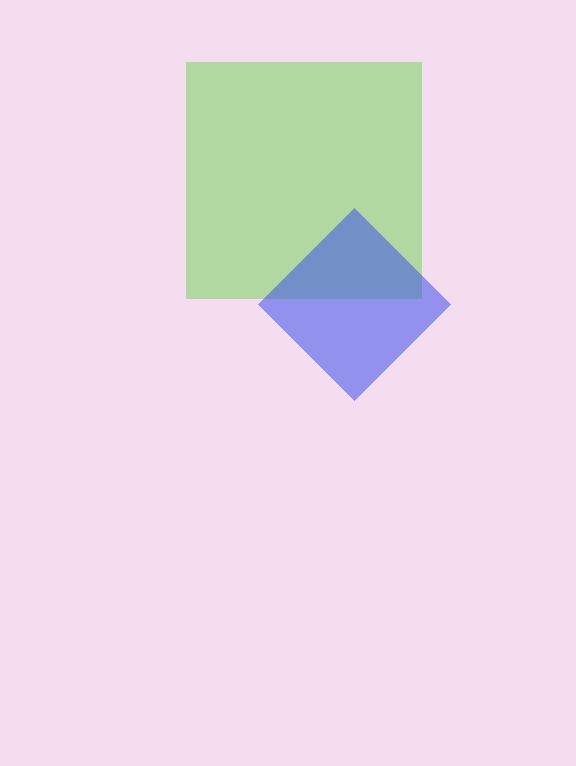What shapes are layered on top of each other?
The layered shapes are: a lime square, a blue diamond.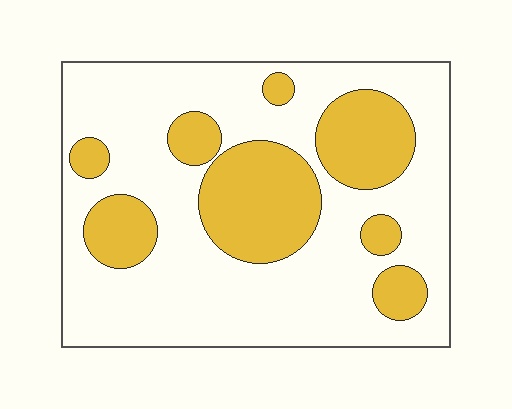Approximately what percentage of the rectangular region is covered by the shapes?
Approximately 30%.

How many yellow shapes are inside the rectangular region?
8.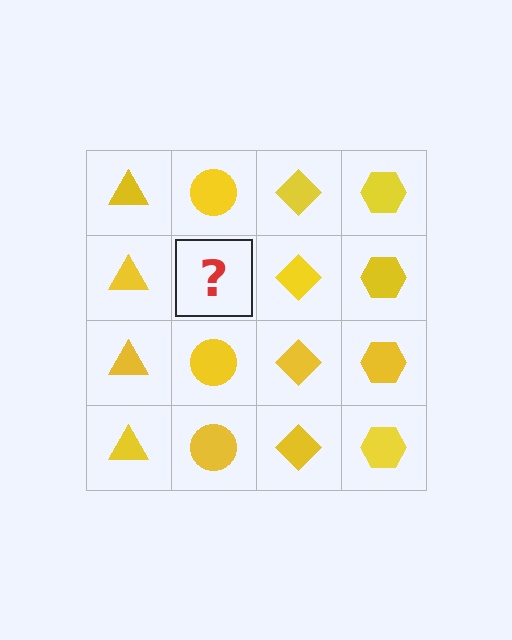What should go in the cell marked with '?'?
The missing cell should contain a yellow circle.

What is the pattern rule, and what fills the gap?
The rule is that each column has a consistent shape. The gap should be filled with a yellow circle.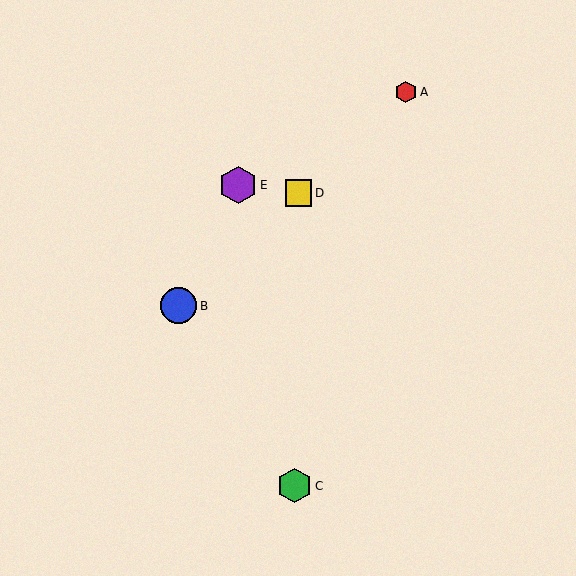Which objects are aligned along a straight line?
Objects A, B, D are aligned along a straight line.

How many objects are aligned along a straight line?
3 objects (A, B, D) are aligned along a straight line.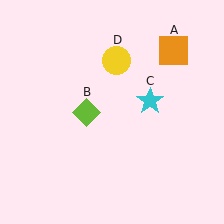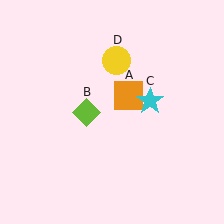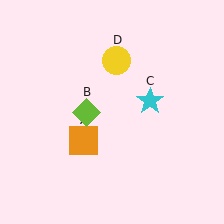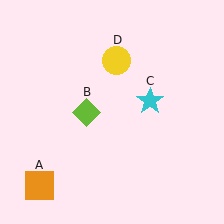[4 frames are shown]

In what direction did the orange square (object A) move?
The orange square (object A) moved down and to the left.